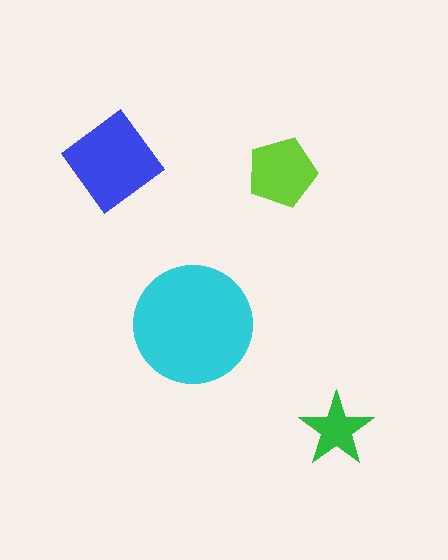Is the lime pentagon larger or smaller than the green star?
Larger.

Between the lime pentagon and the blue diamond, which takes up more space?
The blue diamond.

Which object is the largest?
The cyan circle.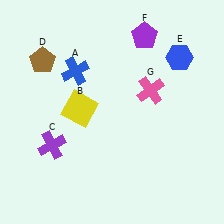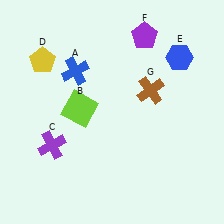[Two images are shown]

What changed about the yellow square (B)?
In Image 1, B is yellow. In Image 2, it changed to lime.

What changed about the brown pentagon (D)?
In Image 1, D is brown. In Image 2, it changed to yellow.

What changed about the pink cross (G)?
In Image 1, G is pink. In Image 2, it changed to brown.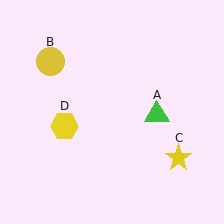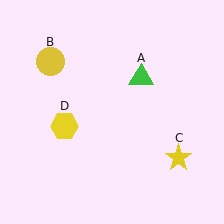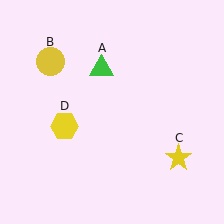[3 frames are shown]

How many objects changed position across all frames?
1 object changed position: green triangle (object A).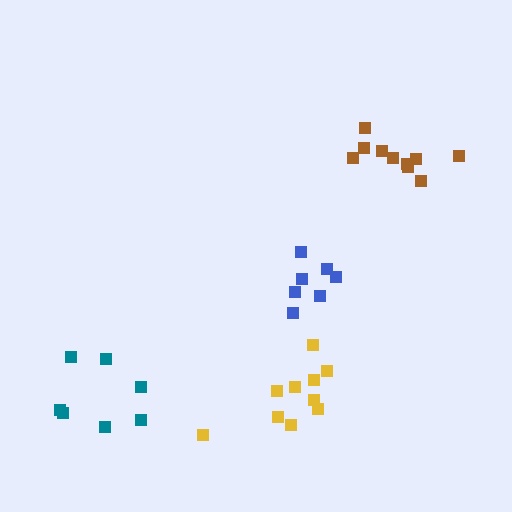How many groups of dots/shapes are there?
There are 4 groups.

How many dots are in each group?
Group 1: 7 dots, Group 2: 7 dots, Group 3: 10 dots, Group 4: 10 dots (34 total).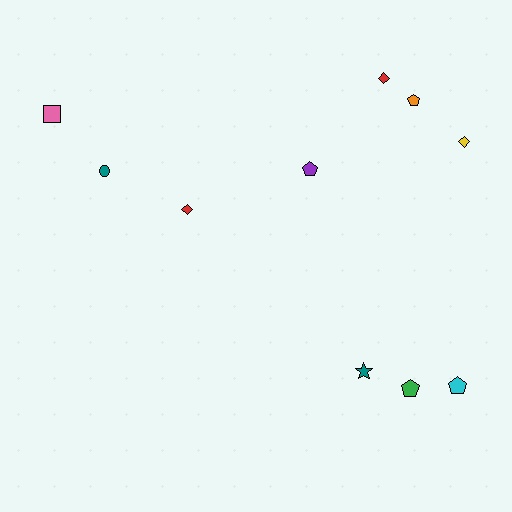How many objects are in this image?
There are 10 objects.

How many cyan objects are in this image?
There is 1 cyan object.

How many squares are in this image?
There is 1 square.